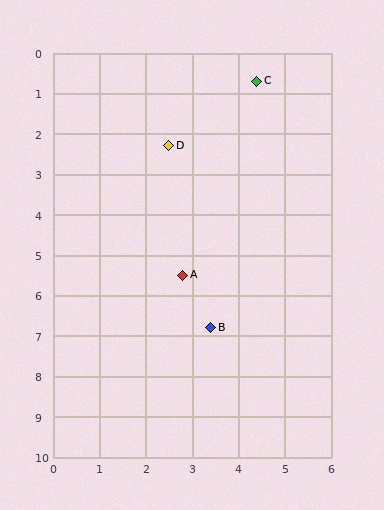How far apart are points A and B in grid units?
Points A and B are about 1.4 grid units apart.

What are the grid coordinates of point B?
Point B is at approximately (3.4, 6.8).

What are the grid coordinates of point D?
Point D is at approximately (2.5, 2.3).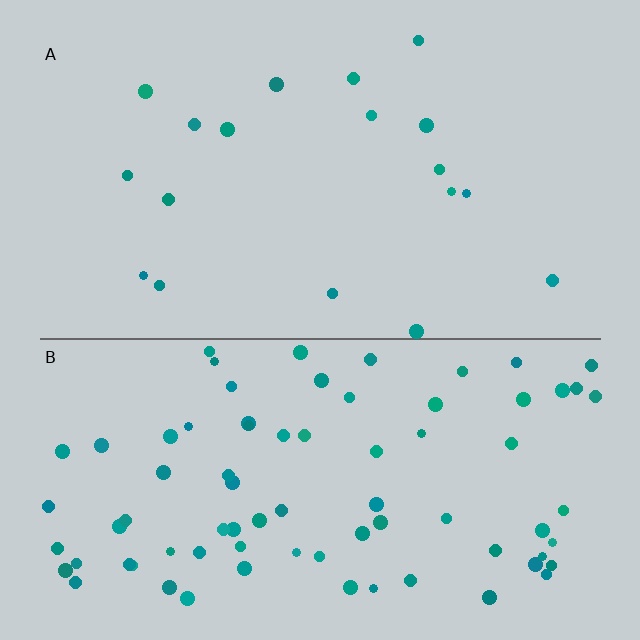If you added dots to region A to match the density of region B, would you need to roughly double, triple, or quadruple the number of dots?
Approximately quadruple.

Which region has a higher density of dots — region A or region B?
B (the bottom).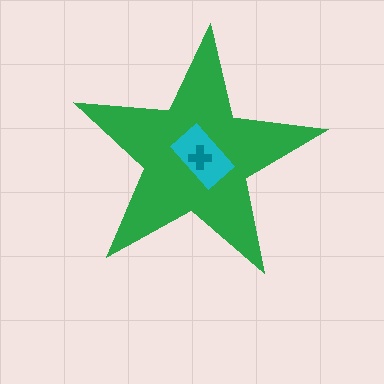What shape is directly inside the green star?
The cyan rectangle.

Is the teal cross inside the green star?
Yes.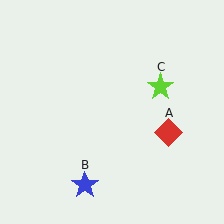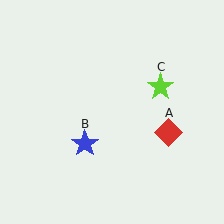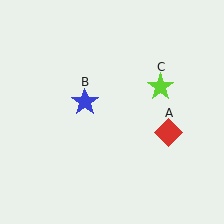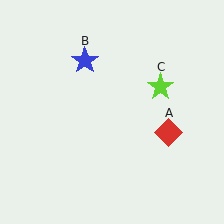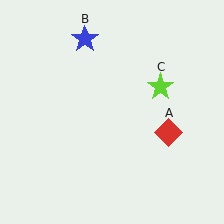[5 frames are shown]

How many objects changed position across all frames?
1 object changed position: blue star (object B).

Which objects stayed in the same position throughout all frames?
Red diamond (object A) and lime star (object C) remained stationary.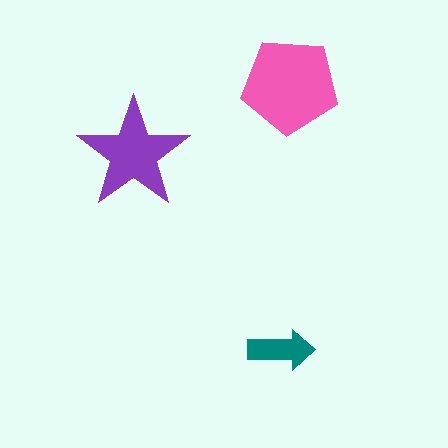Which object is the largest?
The pink pentagon.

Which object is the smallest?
The teal arrow.